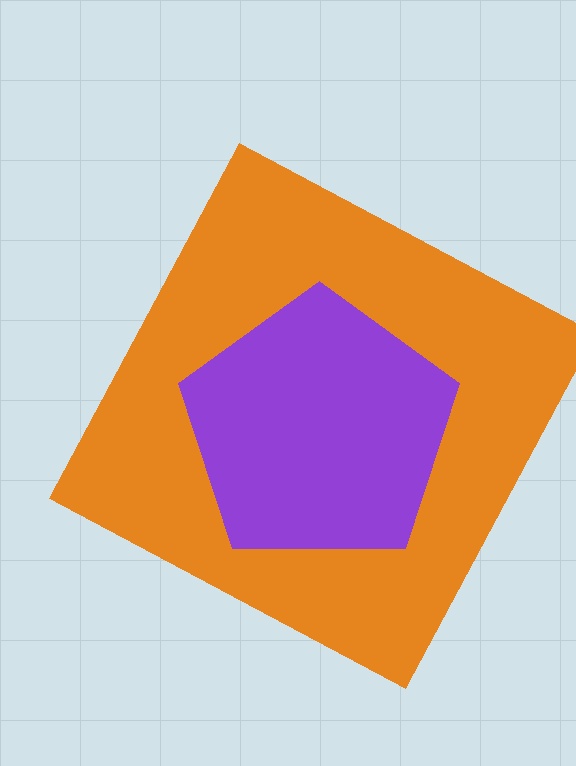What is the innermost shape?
The purple pentagon.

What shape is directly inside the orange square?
The purple pentagon.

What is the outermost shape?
The orange square.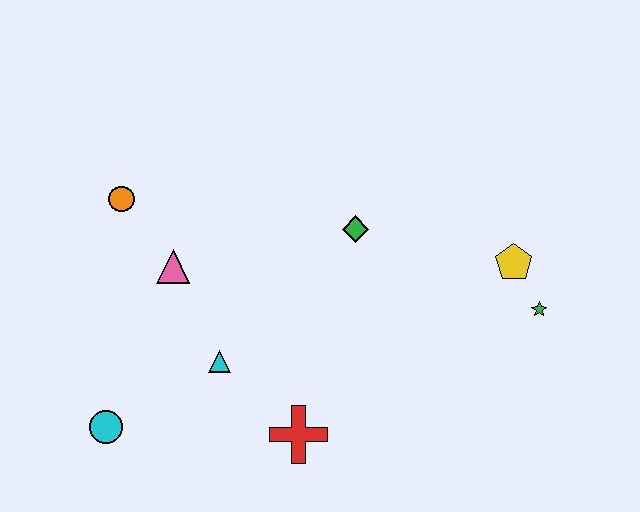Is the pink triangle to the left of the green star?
Yes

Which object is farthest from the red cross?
The orange circle is farthest from the red cross.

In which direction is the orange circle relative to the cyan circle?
The orange circle is above the cyan circle.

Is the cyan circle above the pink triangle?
No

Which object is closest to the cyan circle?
The cyan triangle is closest to the cyan circle.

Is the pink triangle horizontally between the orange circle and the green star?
Yes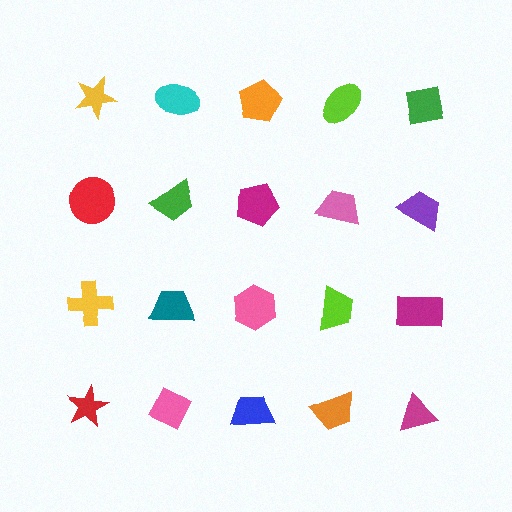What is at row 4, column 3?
A blue trapezoid.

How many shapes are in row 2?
5 shapes.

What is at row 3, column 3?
A pink hexagon.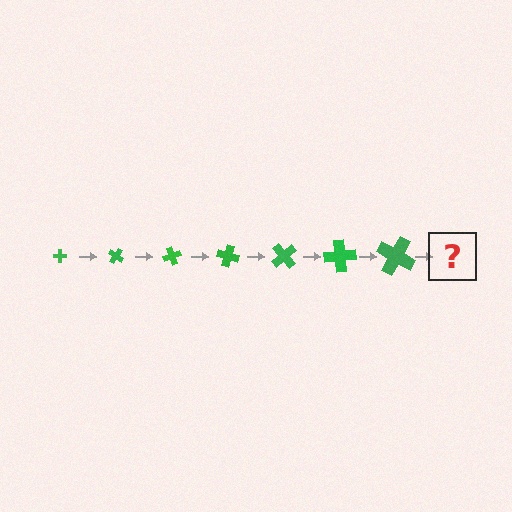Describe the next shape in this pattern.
It should be a cross, larger than the previous one and rotated 245 degrees from the start.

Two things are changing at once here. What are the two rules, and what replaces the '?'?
The two rules are that the cross grows larger each step and it rotates 35 degrees each step. The '?' should be a cross, larger than the previous one and rotated 245 degrees from the start.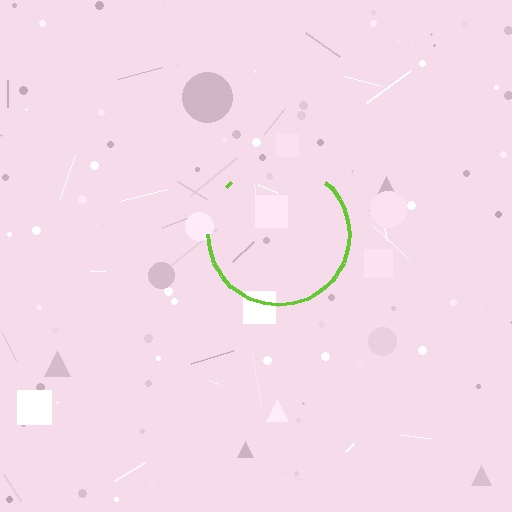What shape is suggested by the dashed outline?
The dashed outline suggests a circle.